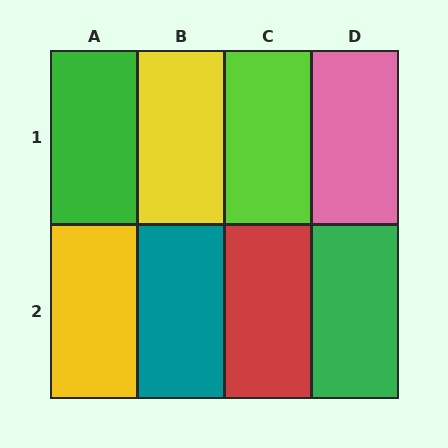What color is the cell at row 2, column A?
Yellow.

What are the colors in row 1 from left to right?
Green, yellow, lime, pink.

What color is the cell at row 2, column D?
Green.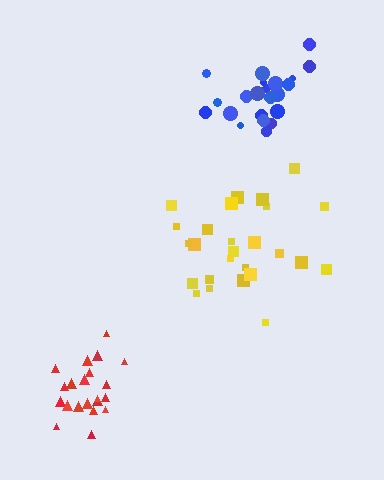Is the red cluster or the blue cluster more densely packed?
Red.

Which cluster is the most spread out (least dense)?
Yellow.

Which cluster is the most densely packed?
Red.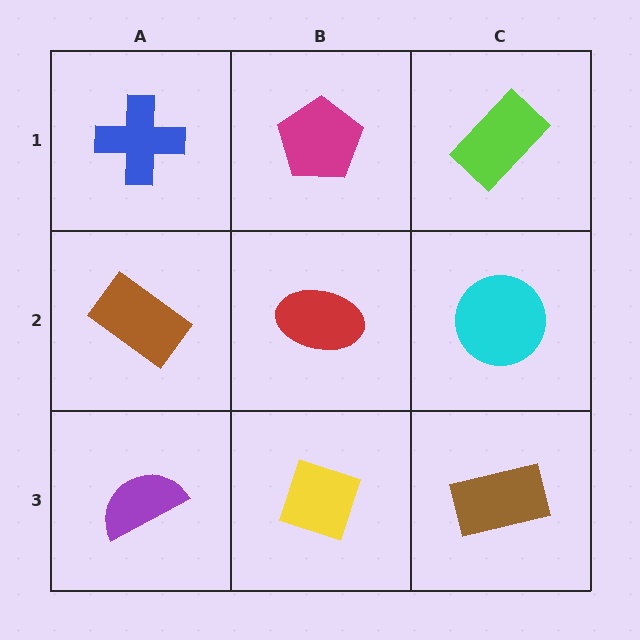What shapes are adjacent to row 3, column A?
A brown rectangle (row 2, column A), a yellow diamond (row 3, column B).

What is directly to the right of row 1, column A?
A magenta pentagon.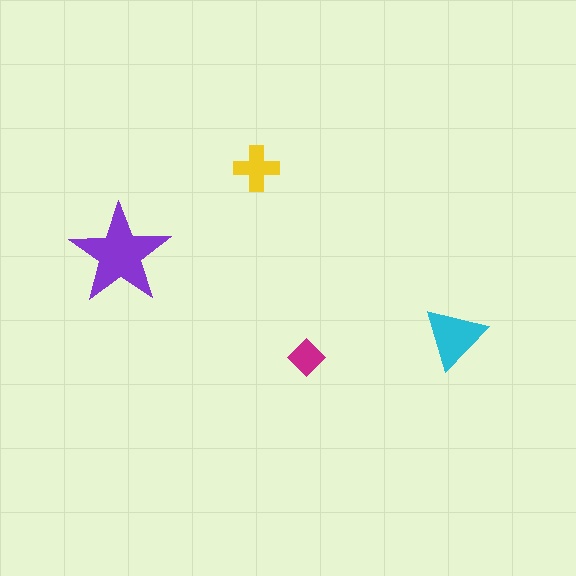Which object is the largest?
The purple star.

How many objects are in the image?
There are 4 objects in the image.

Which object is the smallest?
The magenta diamond.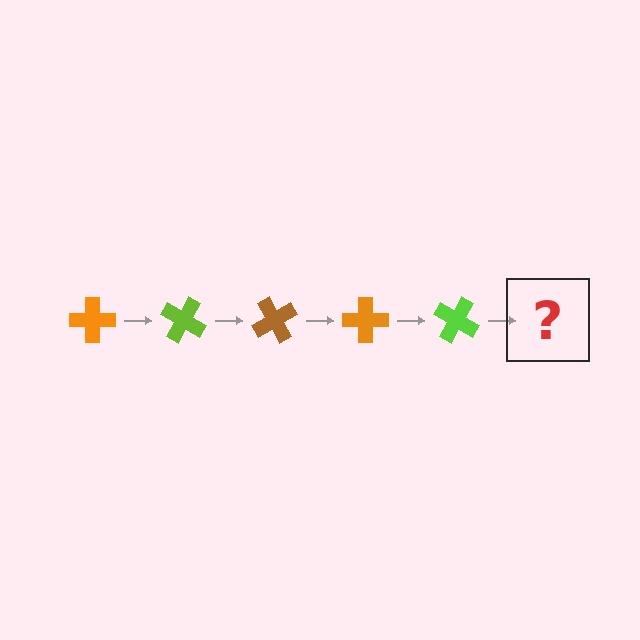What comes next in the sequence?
The next element should be a brown cross, rotated 150 degrees from the start.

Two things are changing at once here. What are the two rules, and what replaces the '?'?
The two rules are that it rotates 30 degrees each step and the color cycles through orange, lime, and brown. The '?' should be a brown cross, rotated 150 degrees from the start.